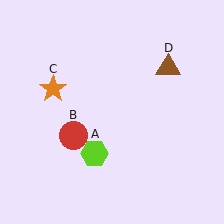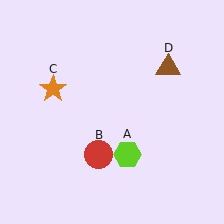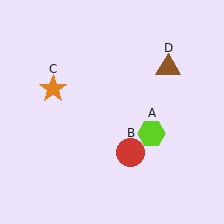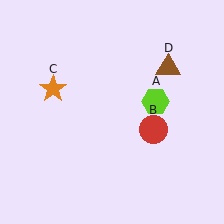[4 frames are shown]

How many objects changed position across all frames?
2 objects changed position: lime hexagon (object A), red circle (object B).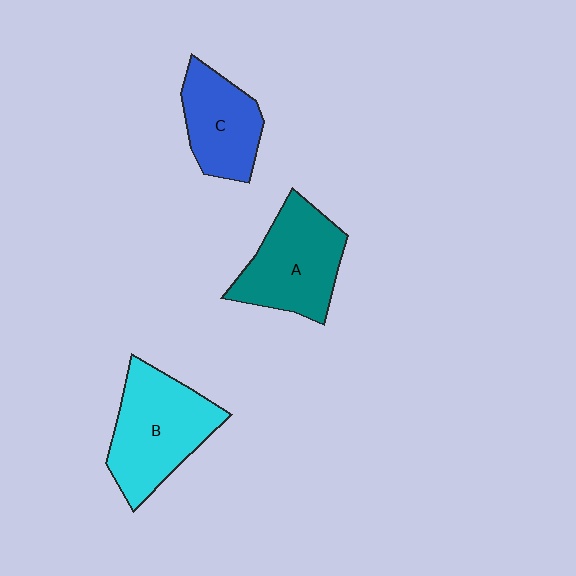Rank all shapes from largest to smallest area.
From largest to smallest: B (cyan), A (teal), C (blue).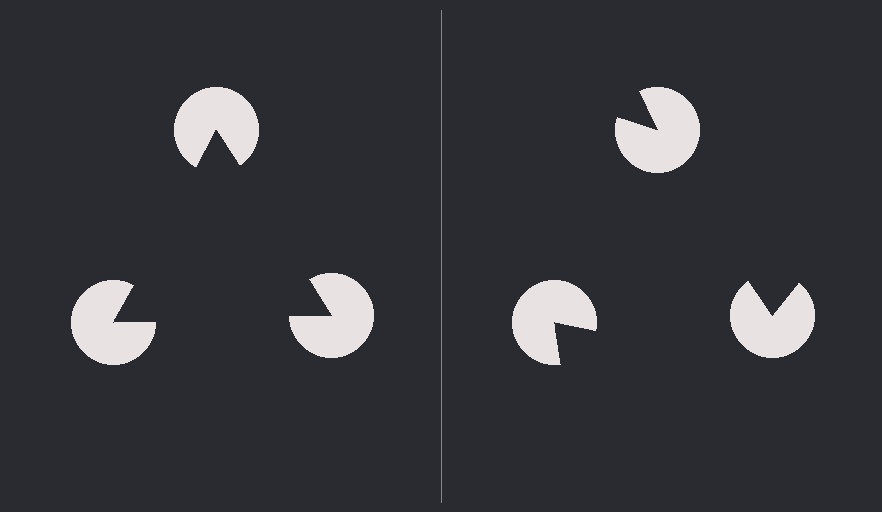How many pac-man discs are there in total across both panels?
6 — 3 on each side.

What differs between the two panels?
The pac-man discs are positioned identically on both sides; only the wedge orientations differ. On the left they align to a triangle; on the right they are misaligned.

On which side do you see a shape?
An illusory triangle appears on the left side. On the right side the wedge cuts are rotated, so no coherent shape forms.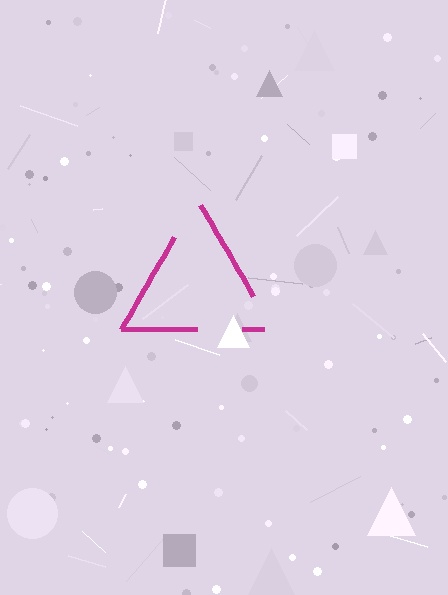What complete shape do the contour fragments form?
The contour fragments form a triangle.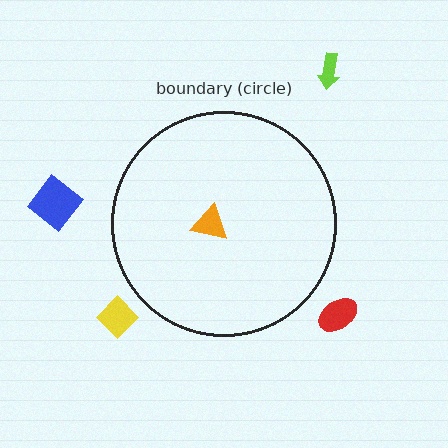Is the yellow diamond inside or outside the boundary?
Outside.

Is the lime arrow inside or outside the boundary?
Outside.